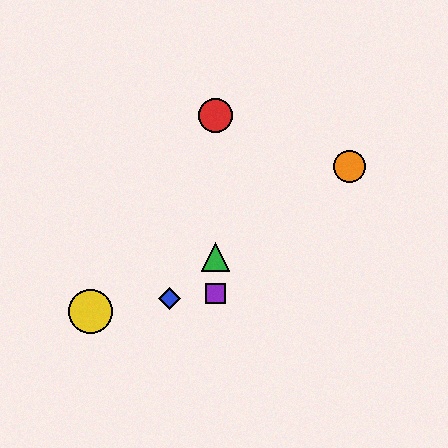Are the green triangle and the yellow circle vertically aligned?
No, the green triangle is at x≈216 and the yellow circle is at x≈90.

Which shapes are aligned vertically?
The red circle, the green triangle, the purple square are aligned vertically.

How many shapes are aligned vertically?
3 shapes (the red circle, the green triangle, the purple square) are aligned vertically.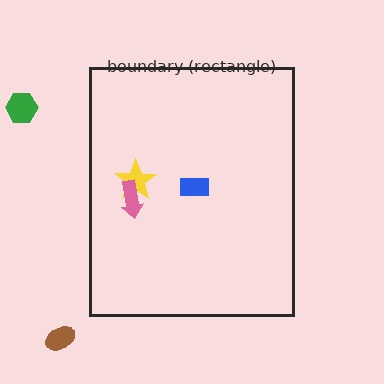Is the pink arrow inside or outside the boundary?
Inside.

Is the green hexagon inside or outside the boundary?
Outside.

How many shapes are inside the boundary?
3 inside, 2 outside.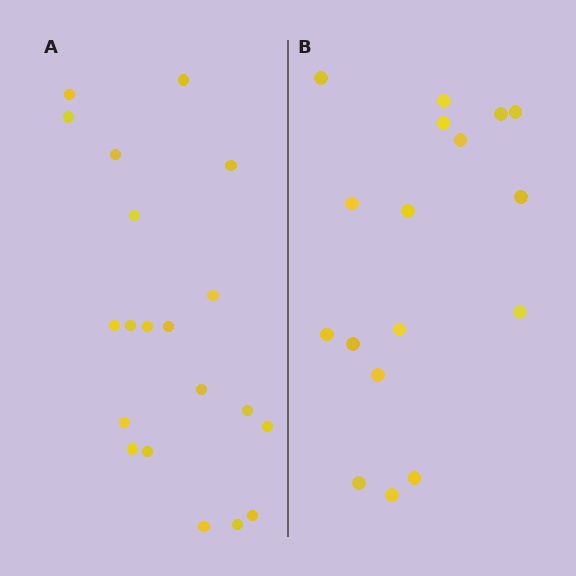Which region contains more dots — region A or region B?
Region A (the left region) has more dots.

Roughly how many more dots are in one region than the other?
Region A has just a few more — roughly 2 or 3 more dots than region B.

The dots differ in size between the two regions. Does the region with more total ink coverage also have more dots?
No. Region B has more total ink coverage because its dots are larger, but region A actually contains more individual dots. Total area can be misleading — the number of items is what matters here.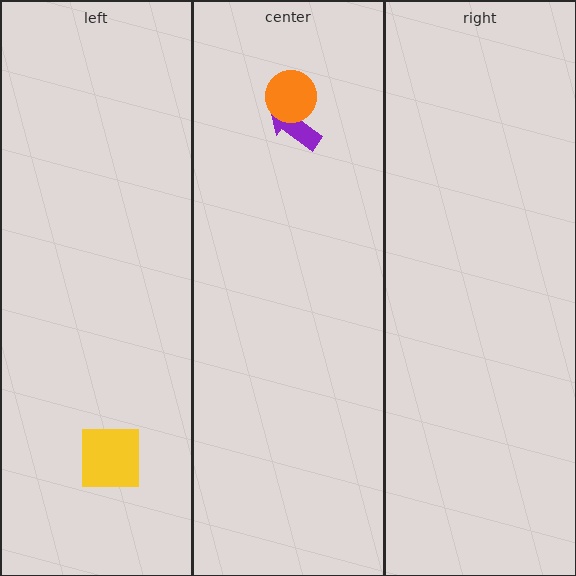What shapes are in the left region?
The yellow square.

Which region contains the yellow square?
The left region.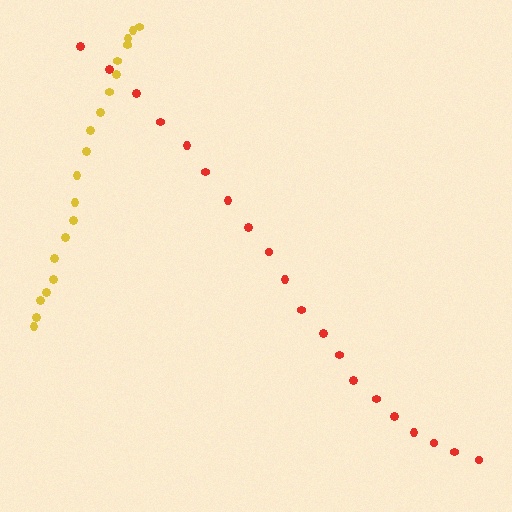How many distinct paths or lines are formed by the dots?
There are 2 distinct paths.